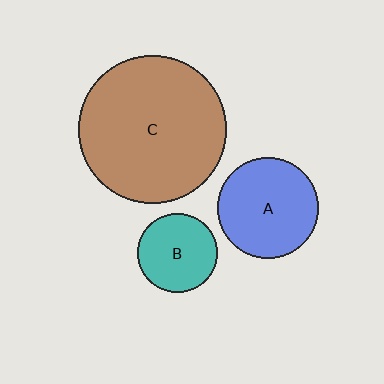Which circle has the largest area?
Circle C (brown).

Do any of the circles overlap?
No, none of the circles overlap.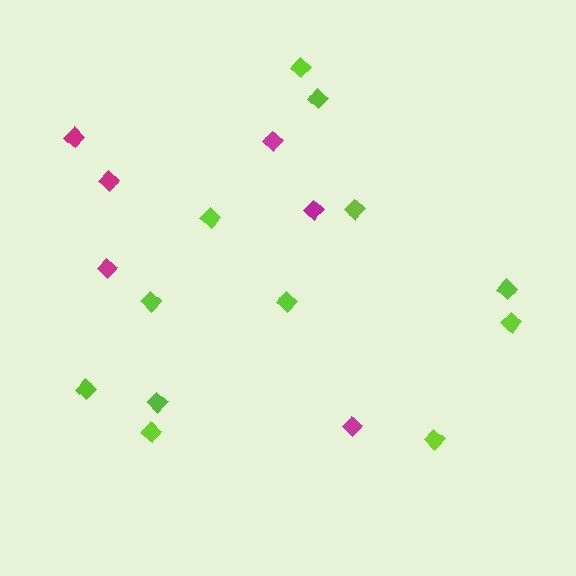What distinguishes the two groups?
There are 2 groups: one group of lime diamonds (12) and one group of magenta diamonds (6).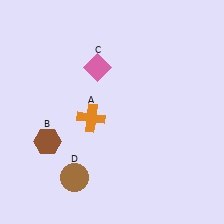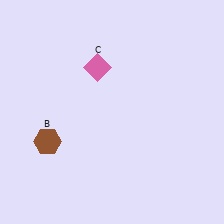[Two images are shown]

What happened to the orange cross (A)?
The orange cross (A) was removed in Image 2. It was in the bottom-left area of Image 1.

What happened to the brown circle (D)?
The brown circle (D) was removed in Image 2. It was in the bottom-left area of Image 1.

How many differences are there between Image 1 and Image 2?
There are 2 differences between the two images.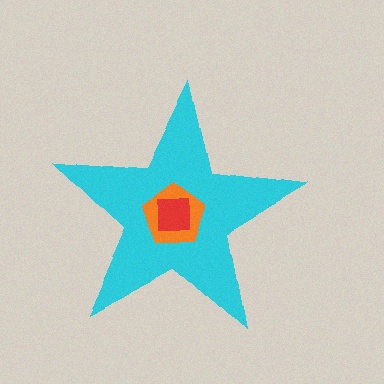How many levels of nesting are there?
3.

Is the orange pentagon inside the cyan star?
Yes.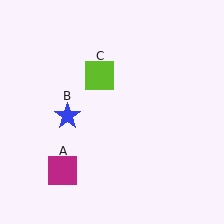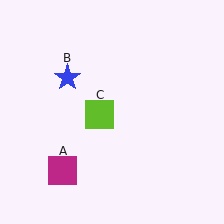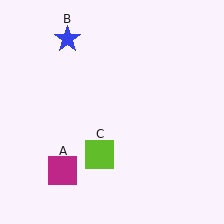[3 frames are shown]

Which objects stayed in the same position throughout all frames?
Magenta square (object A) remained stationary.